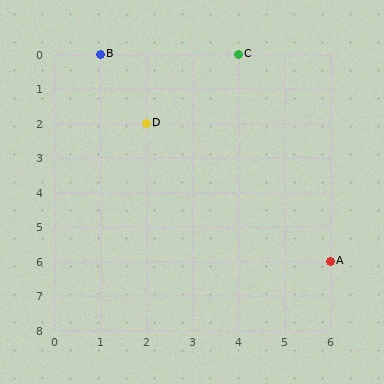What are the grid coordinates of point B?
Point B is at grid coordinates (1, 0).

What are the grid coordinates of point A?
Point A is at grid coordinates (6, 6).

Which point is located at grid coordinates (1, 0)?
Point B is at (1, 0).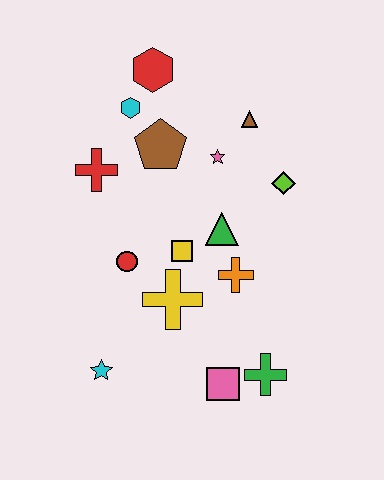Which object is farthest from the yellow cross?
The red hexagon is farthest from the yellow cross.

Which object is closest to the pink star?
The brown triangle is closest to the pink star.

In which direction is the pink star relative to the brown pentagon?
The pink star is to the right of the brown pentagon.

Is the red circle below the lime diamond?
Yes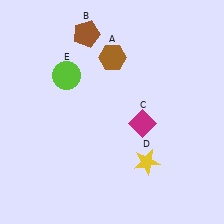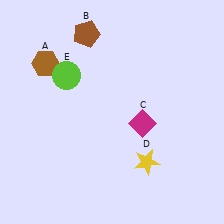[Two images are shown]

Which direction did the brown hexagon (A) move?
The brown hexagon (A) moved left.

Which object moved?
The brown hexagon (A) moved left.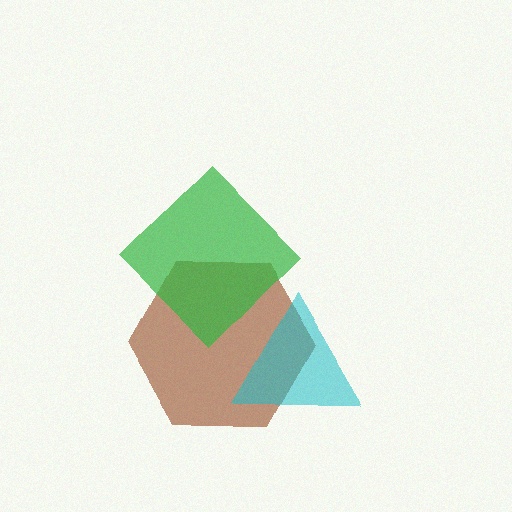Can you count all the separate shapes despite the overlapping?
Yes, there are 3 separate shapes.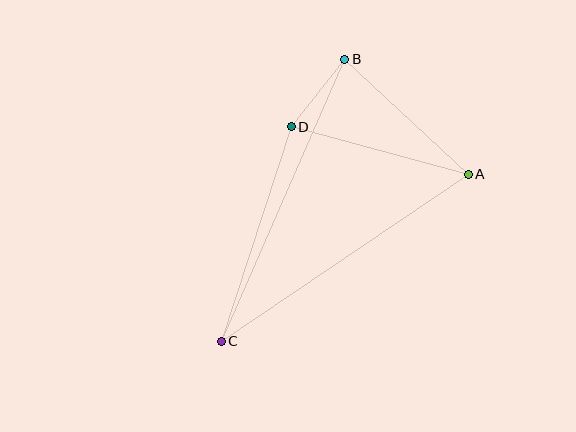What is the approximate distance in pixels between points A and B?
The distance between A and B is approximately 169 pixels.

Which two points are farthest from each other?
Points B and C are farthest from each other.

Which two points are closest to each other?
Points B and D are closest to each other.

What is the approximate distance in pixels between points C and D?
The distance between C and D is approximately 226 pixels.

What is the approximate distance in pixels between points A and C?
The distance between A and C is approximately 299 pixels.